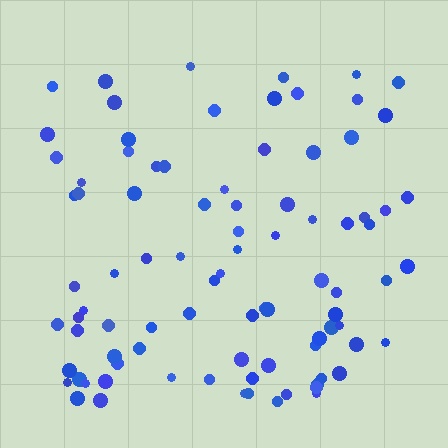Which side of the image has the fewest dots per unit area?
The top.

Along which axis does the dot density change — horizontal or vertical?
Vertical.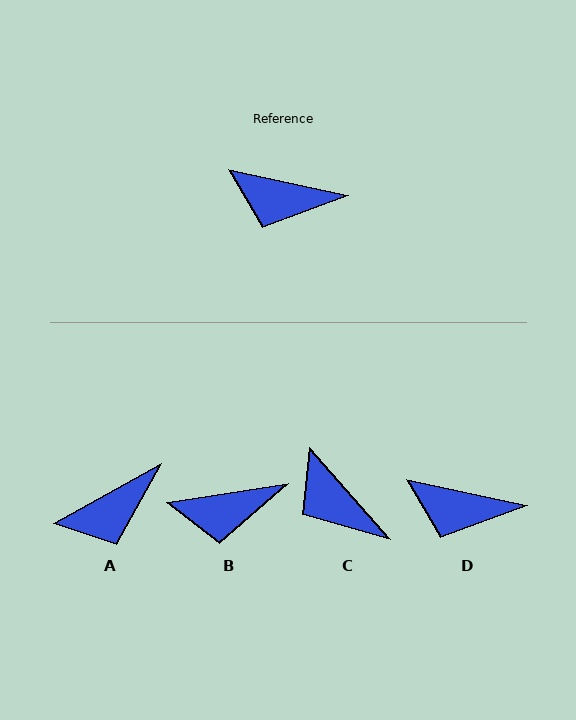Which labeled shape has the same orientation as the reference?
D.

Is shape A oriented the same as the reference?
No, it is off by about 41 degrees.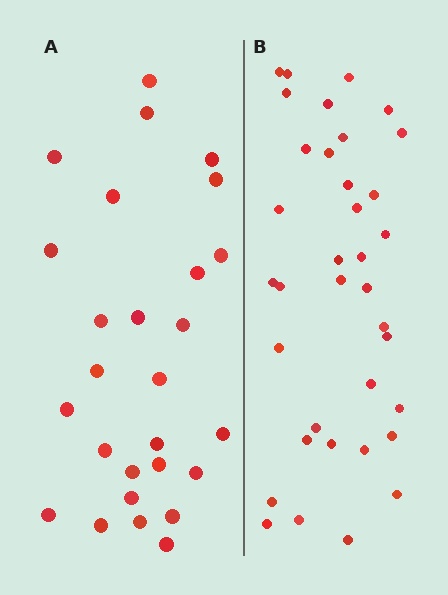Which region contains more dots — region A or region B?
Region B (the right region) has more dots.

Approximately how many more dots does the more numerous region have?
Region B has roughly 8 or so more dots than region A.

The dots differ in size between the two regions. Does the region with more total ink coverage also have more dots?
No. Region A has more total ink coverage because its dots are larger, but region B actually contains more individual dots. Total area can be misleading — the number of items is what matters here.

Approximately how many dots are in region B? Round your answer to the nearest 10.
About 40 dots. (The exact count is 36, which rounds to 40.)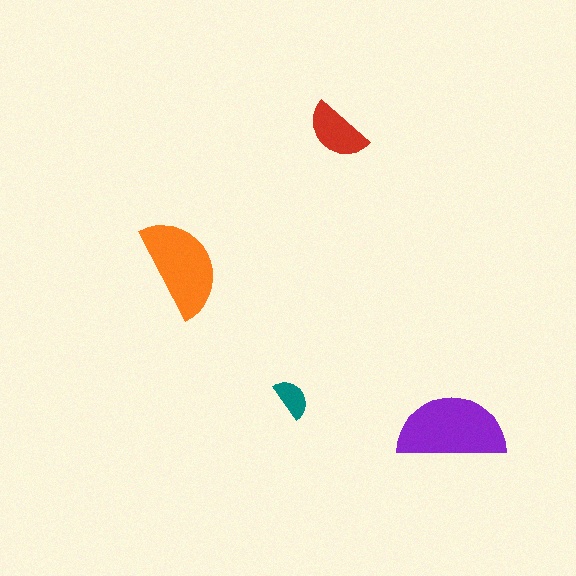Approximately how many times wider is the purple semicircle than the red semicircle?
About 1.5 times wider.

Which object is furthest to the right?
The purple semicircle is rightmost.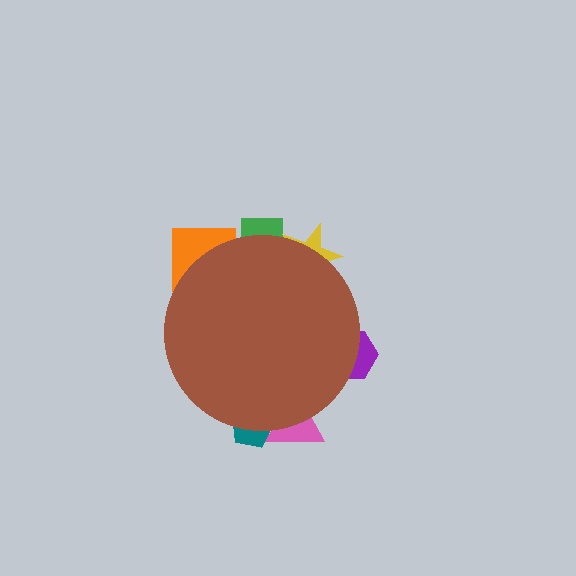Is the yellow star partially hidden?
Yes, the yellow star is partially hidden behind the brown circle.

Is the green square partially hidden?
Yes, the green square is partially hidden behind the brown circle.